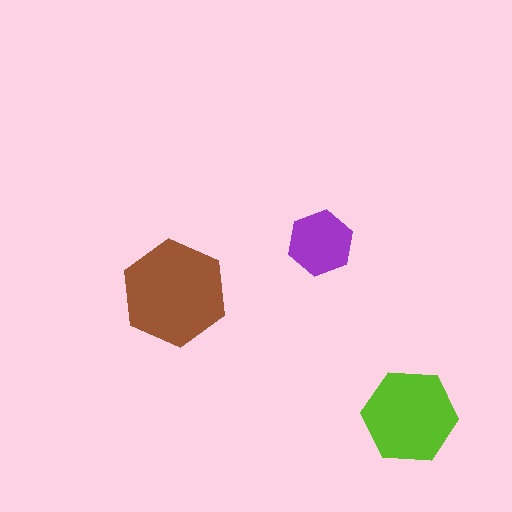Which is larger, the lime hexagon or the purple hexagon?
The lime one.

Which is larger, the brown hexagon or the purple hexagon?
The brown one.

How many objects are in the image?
There are 3 objects in the image.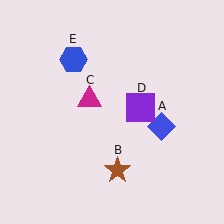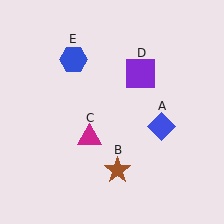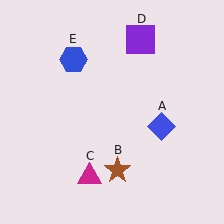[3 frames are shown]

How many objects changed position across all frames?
2 objects changed position: magenta triangle (object C), purple square (object D).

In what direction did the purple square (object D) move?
The purple square (object D) moved up.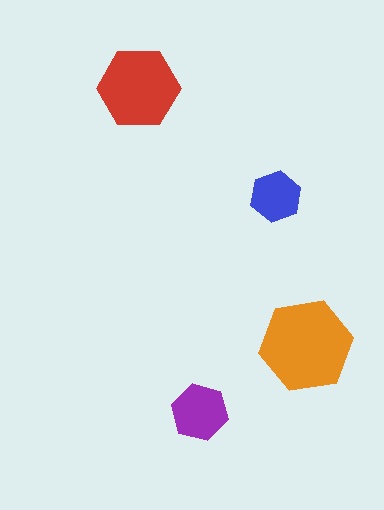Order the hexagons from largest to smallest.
the orange one, the red one, the purple one, the blue one.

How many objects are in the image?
There are 4 objects in the image.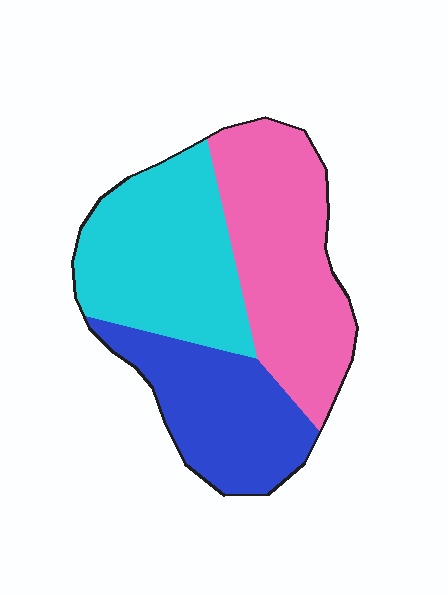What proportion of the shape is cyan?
Cyan covers 35% of the shape.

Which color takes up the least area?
Blue, at roughly 25%.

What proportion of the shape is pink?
Pink covers 38% of the shape.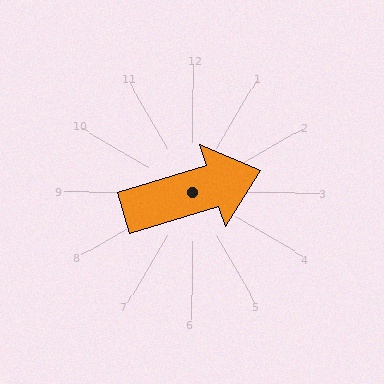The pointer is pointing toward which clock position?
Roughly 2 o'clock.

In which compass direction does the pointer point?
East.